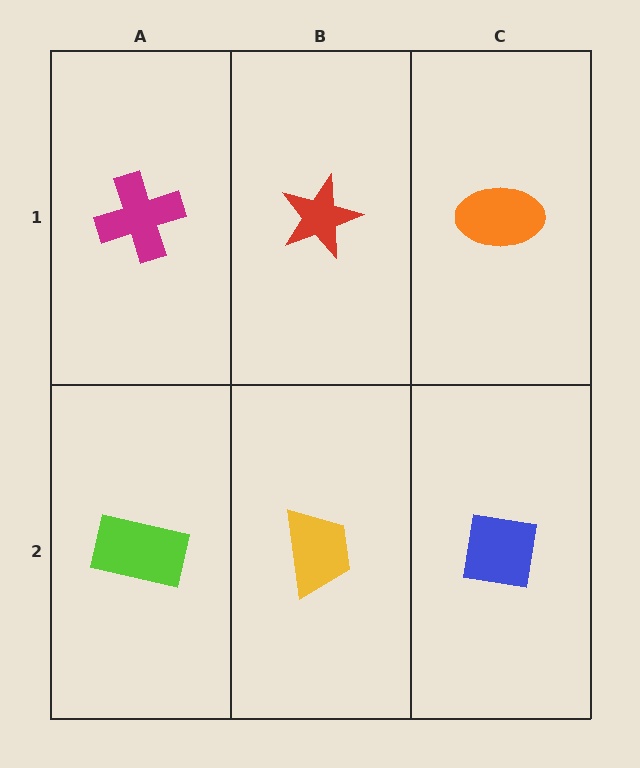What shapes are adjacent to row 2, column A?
A magenta cross (row 1, column A), a yellow trapezoid (row 2, column B).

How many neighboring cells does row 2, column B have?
3.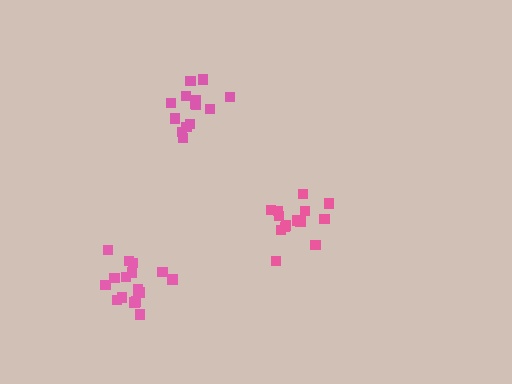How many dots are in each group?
Group 1: 14 dots, Group 2: 14 dots, Group 3: 17 dots (45 total).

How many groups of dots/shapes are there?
There are 3 groups.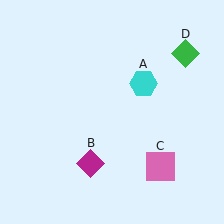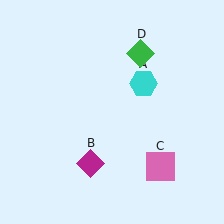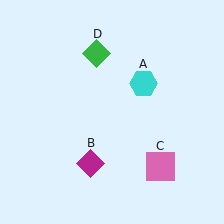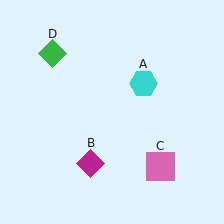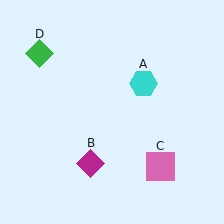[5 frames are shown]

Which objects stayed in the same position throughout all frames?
Cyan hexagon (object A) and magenta diamond (object B) and pink square (object C) remained stationary.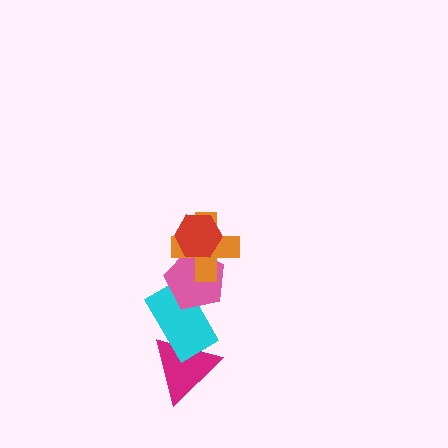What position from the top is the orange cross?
The orange cross is 2nd from the top.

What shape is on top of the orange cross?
The red hexagon is on top of the orange cross.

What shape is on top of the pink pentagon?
The orange cross is on top of the pink pentagon.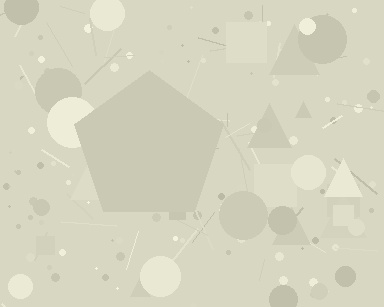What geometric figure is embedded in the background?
A pentagon is embedded in the background.